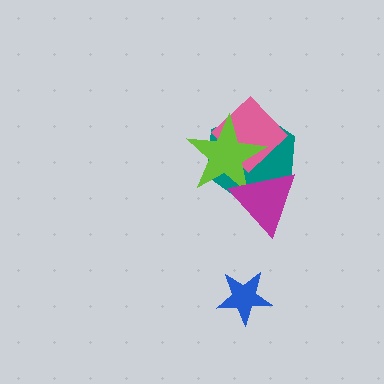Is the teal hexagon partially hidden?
Yes, it is partially covered by another shape.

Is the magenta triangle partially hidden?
No, no other shape covers it.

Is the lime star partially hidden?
Yes, it is partially covered by another shape.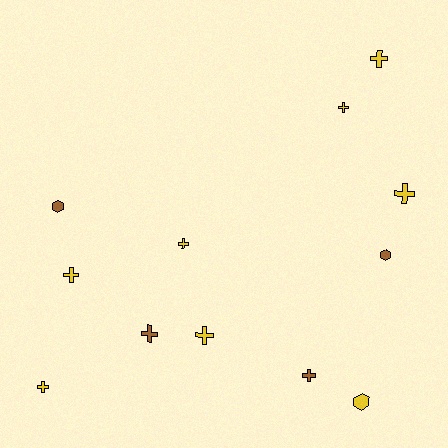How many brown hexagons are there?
There are 2 brown hexagons.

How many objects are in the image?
There are 12 objects.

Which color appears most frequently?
Yellow, with 8 objects.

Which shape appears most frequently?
Cross, with 9 objects.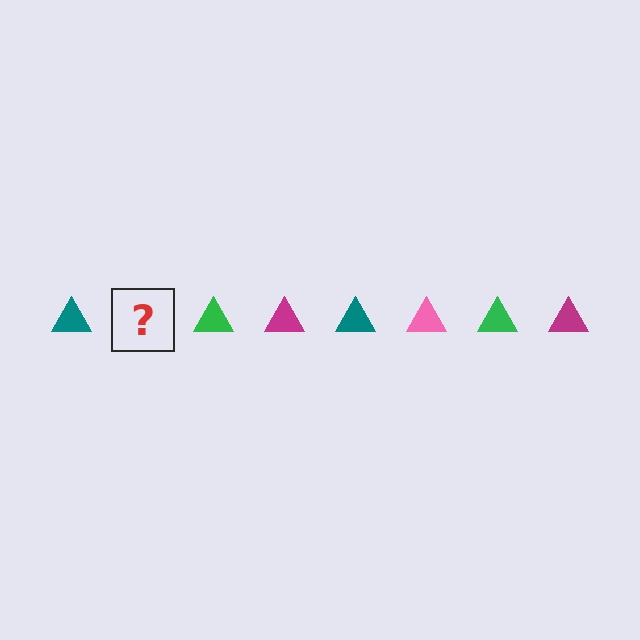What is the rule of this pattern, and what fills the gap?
The rule is that the pattern cycles through teal, pink, green, magenta triangles. The gap should be filled with a pink triangle.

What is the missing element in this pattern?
The missing element is a pink triangle.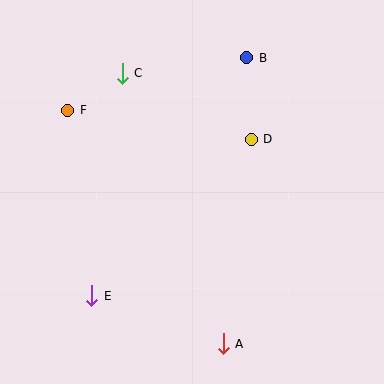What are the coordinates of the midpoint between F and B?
The midpoint between F and B is at (157, 84).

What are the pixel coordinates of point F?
Point F is at (68, 110).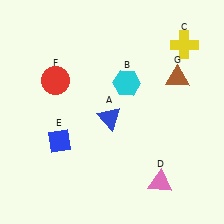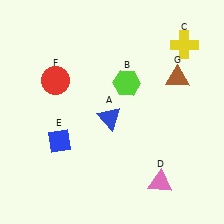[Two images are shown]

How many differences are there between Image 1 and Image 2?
There is 1 difference between the two images.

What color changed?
The hexagon (B) changed from cyan in Image 1 to lime in Image 2.